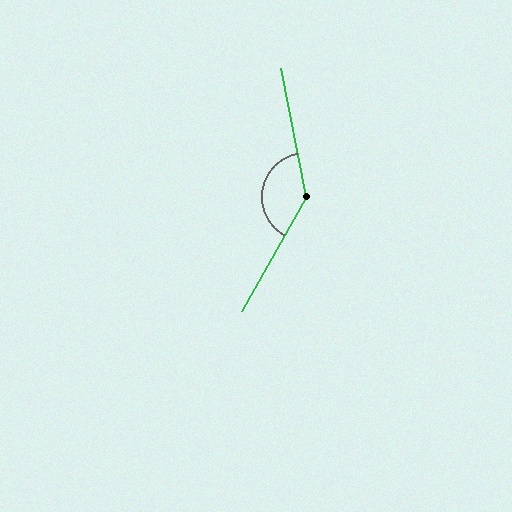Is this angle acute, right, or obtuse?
It is obtuse.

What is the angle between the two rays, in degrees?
Approximately 140 degrees.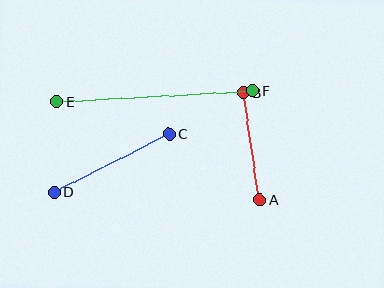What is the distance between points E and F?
The distance is approximately 197 pixels.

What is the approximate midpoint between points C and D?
The midpoint is at approximately (112, 163) pixels.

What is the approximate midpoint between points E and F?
The midpoint is at approximately (155, 96) pixels.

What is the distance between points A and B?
The distance is approximately 108 pixels.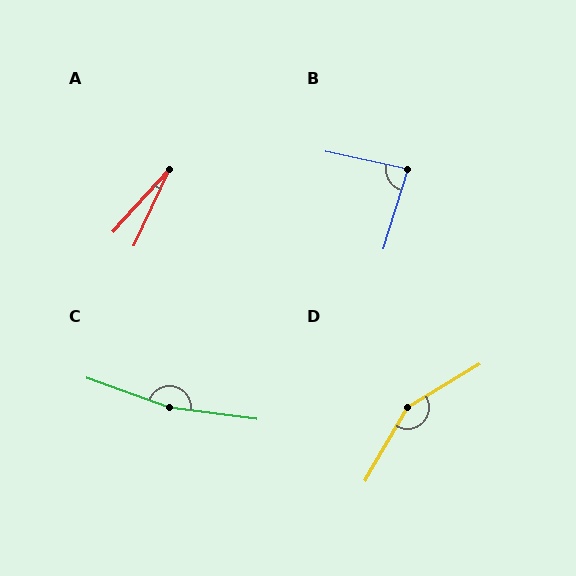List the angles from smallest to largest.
A (17°), B (85°), D (151°), C (168°).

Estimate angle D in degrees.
Approximately 151 degrees.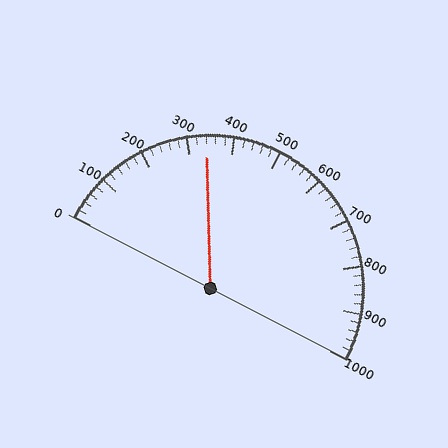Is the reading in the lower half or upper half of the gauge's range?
The reading is in the lower half of the range (0 to 1000).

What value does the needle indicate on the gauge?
The needle indicates approximately 340.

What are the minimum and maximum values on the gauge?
The gauge ranges from 0 to 1000.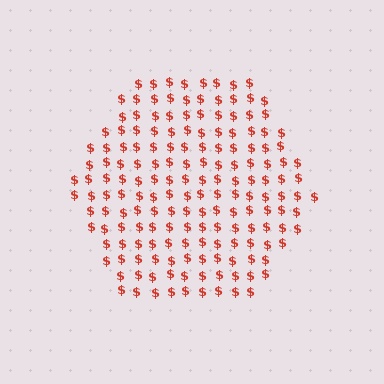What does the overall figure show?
The overall figure shows a hexagon.